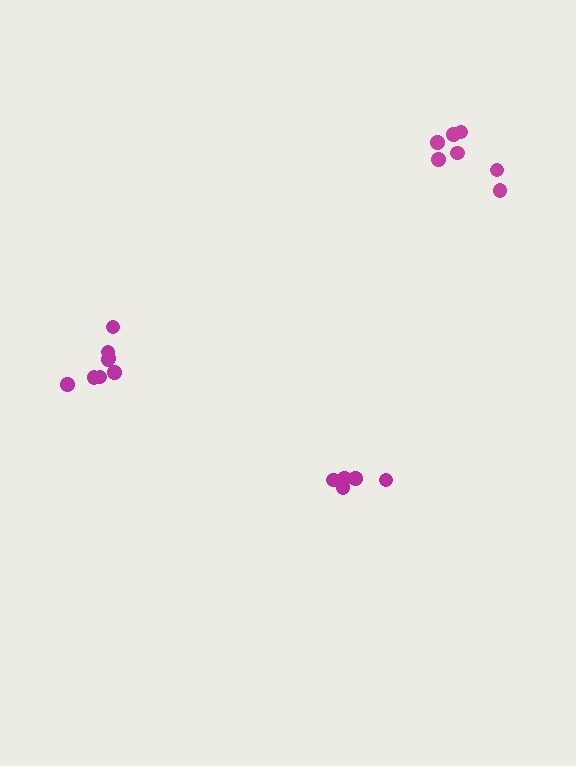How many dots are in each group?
Group 1: 5 dots, Group 2: 8 dots, Group 3: 7 dots (20 total).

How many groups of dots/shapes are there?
There are 3 groups.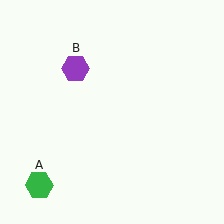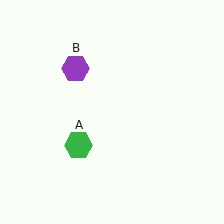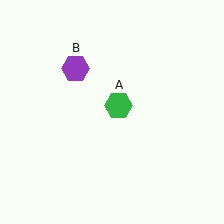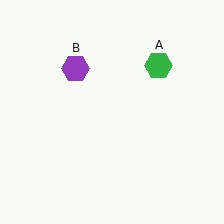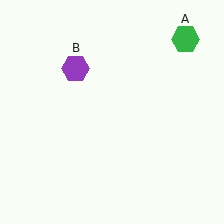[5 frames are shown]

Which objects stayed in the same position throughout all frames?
Purple hexagon (object B) remained stationary.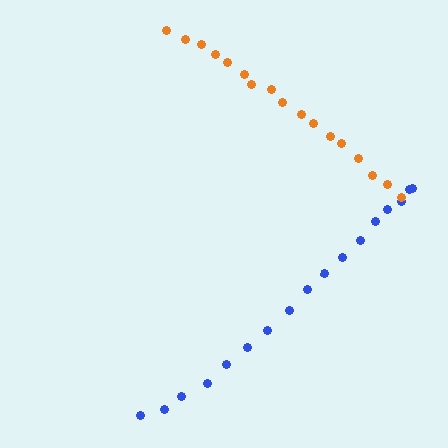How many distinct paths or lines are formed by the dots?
There are 2 distinct paths.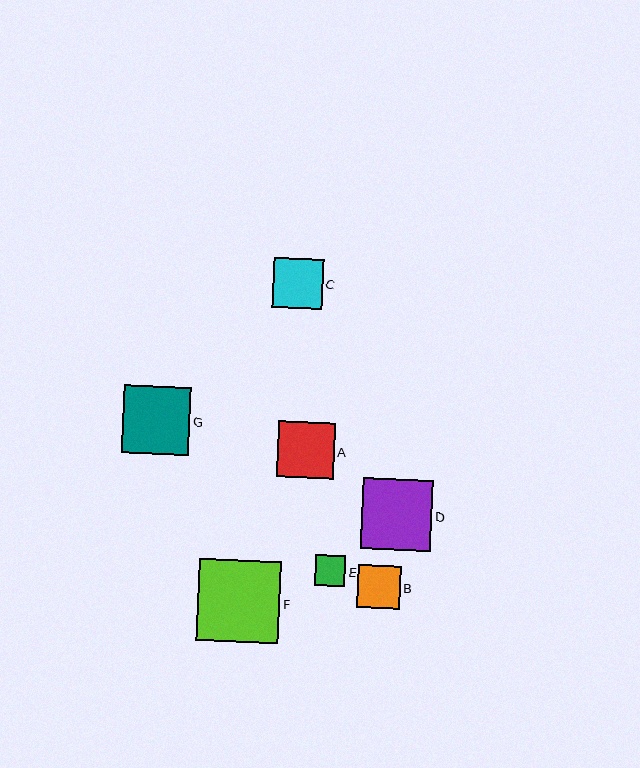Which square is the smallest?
Square E is the smallest with a size of approximately 31 pixels.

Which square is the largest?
Square F is the largest with a size of approximately 82 pixels.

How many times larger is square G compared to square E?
Square G is approximately 2.2 times the size of square E.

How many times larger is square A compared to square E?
Square A is approximately 1.8 times the size of square E.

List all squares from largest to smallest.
From largest to smallest: F, D, G, A, C, B, E.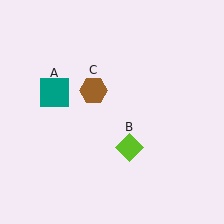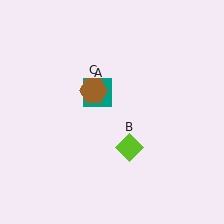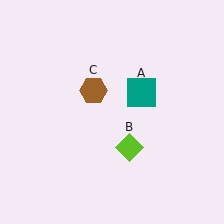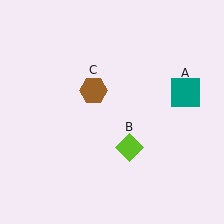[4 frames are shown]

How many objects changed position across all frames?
1 object changed position: teal square (object A).